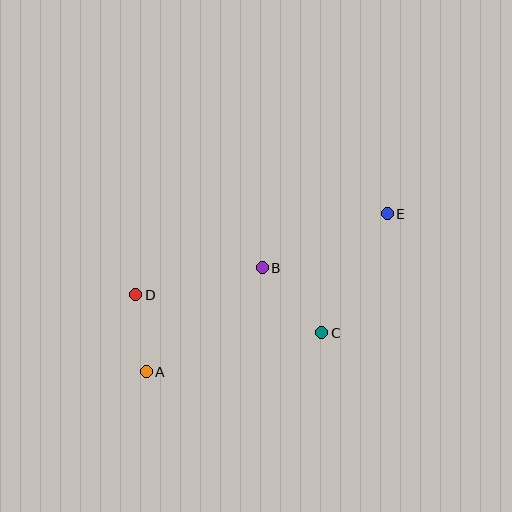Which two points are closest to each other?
Points A and D are closest to each other.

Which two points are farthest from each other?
Points A and E are farthest from each other.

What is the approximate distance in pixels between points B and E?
The distance between B and E is approximately 136 pixels.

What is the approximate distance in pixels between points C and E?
The distance between C and E is approximately 136 pixels.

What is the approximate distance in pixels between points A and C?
The distance between A and C is approximately 180 pixels.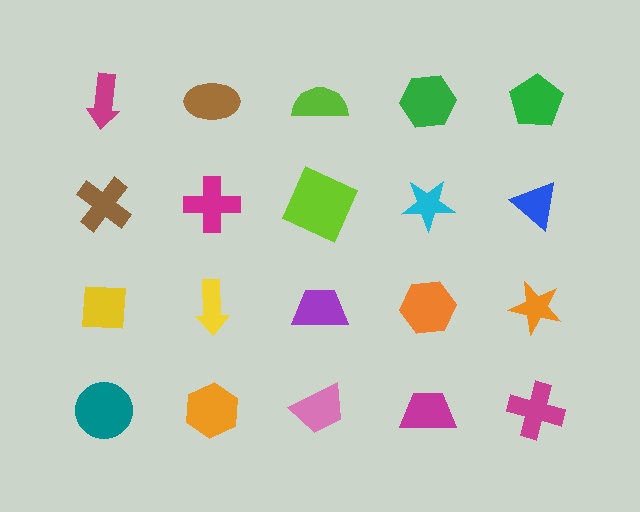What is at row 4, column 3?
A pink trapezoid.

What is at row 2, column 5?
A blue triangle.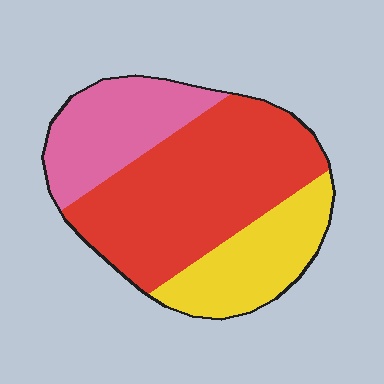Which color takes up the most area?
Red, at roughly 50%.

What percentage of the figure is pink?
Pink covers about 25% of the figure.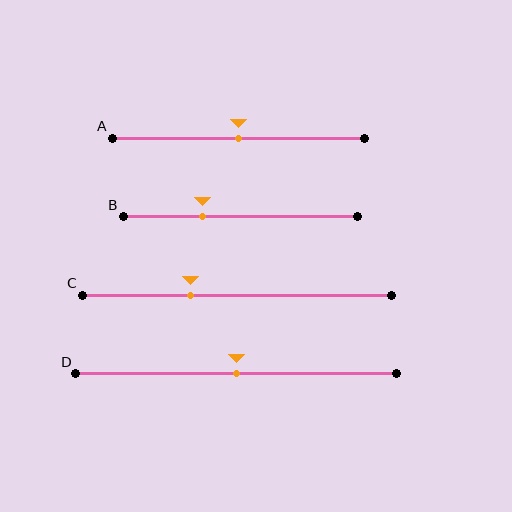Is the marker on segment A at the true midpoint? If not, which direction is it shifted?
Yes, the marker on segment A is at the true midpoint.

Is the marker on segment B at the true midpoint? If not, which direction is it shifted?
No, the marker on segment B is shifted to the left by about 16% of the segment length.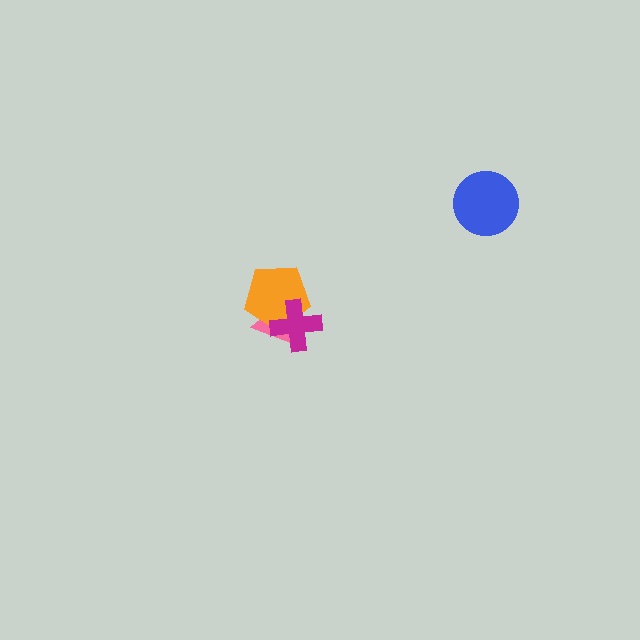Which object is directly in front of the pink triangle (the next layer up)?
The orange pentagon is directly in front of the pink triangle.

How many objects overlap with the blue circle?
0 objects overlap with the blue circle.